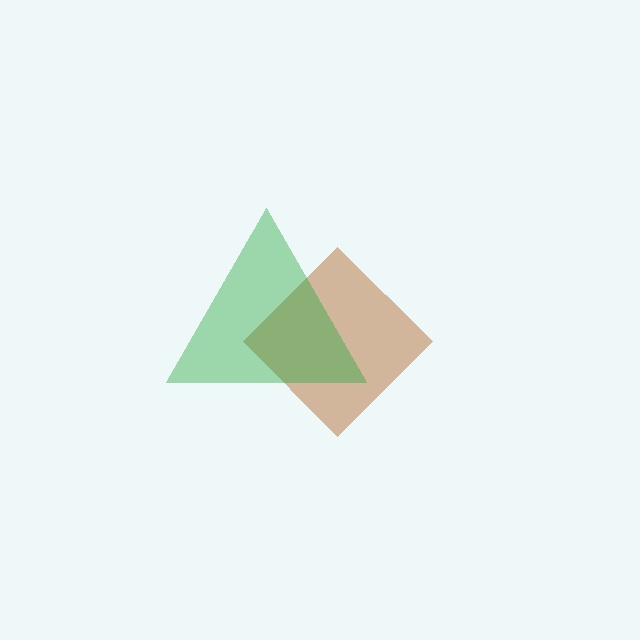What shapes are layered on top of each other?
The layered shapes are: a brown diamond, a green triangle.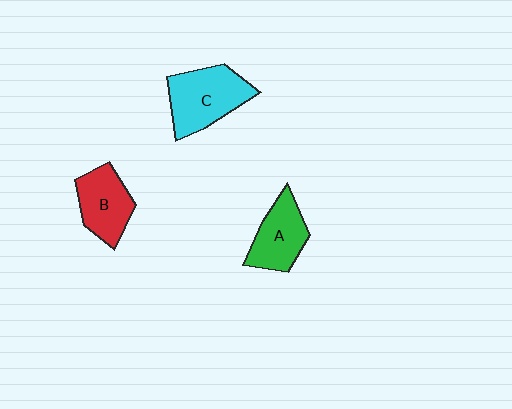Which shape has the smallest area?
Shape A (green).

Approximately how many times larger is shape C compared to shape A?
Approximately 1.3 times.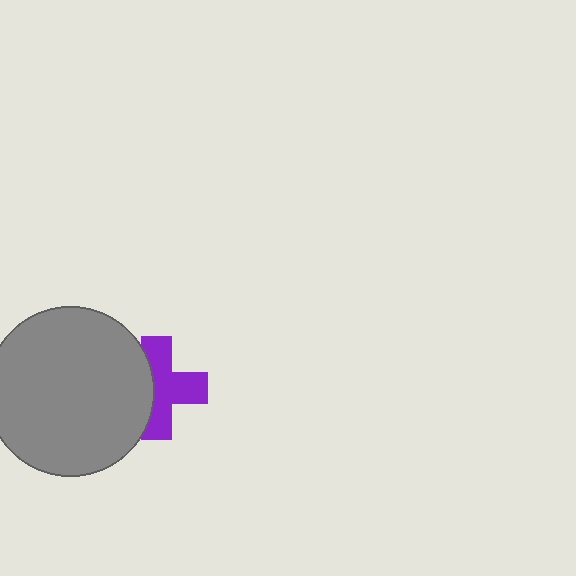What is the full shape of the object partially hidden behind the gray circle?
The partially hidden object is a purple cross.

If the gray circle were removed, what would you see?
You would see the complete purple cross.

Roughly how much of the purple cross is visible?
About half of it is visible (roughly 63%).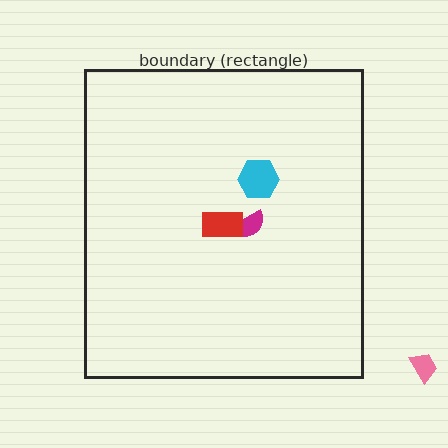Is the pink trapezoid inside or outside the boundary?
Outside.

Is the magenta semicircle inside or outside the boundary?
Inside.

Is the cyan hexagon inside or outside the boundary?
Inside.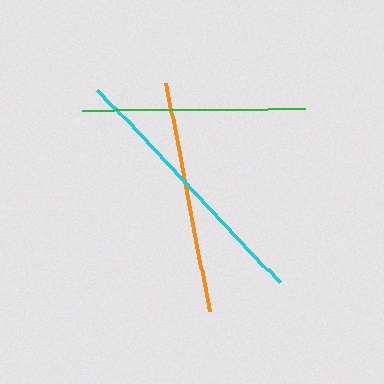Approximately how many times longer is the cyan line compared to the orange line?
The cyan line is approximately 1.1 times the length of the orange line.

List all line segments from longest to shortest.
From longest to shortest: cyan, orange, green.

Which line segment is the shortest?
The green line is the shortest at approximately 222 pixels.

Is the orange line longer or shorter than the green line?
The orange line is longer than the green line.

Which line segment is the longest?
The cyan line is the longest at approximately 266 pixels.